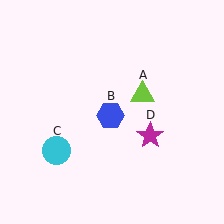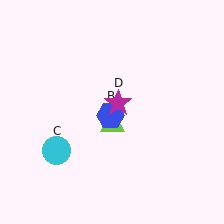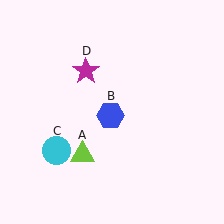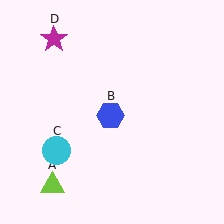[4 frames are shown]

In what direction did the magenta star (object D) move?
The magenta star (object D) moved up and to the left.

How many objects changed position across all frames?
2 objects changed position: lime triangle (object A), magenta star (object D).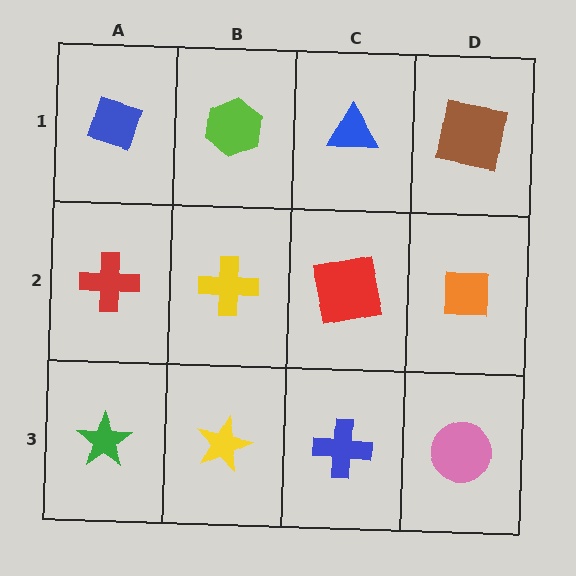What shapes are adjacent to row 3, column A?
A red cross (row 2, column A), a yellow star (row 3, column B).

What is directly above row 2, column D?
A brown square.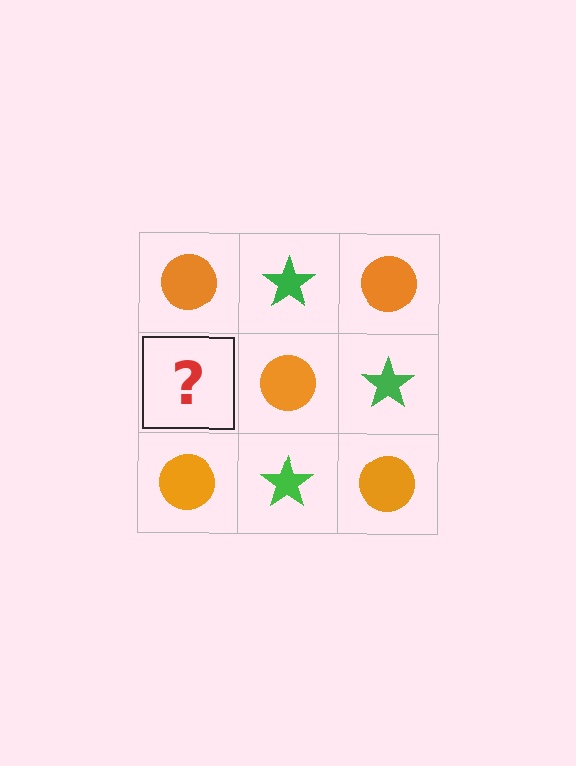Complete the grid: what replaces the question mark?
The question mark should be replaced with a green star.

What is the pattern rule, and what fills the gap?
The rule is that it alternates orange circle and green star in a checkerboard pattern. The gap should be filled with a green star.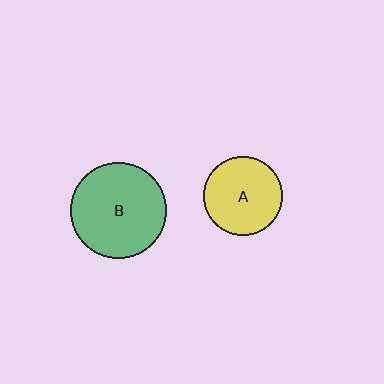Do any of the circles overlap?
No, none of the circles overlap.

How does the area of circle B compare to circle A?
Approximately 1.5 times.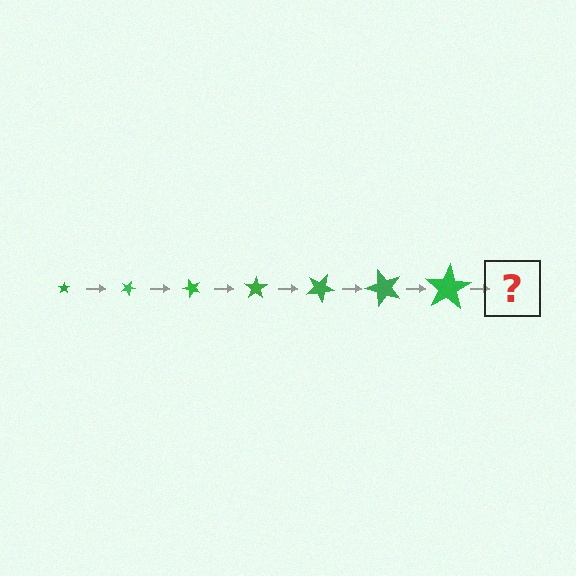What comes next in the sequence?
The next element should be a star, larger than the previous one and rotated 175 degrees from the start.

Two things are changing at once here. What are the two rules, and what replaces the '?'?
The two rules are that the star grows larger each step and it rotates 25 degrees each step. The '?' should be a star, larger than the previous one and rotated 175 degrees from the start.